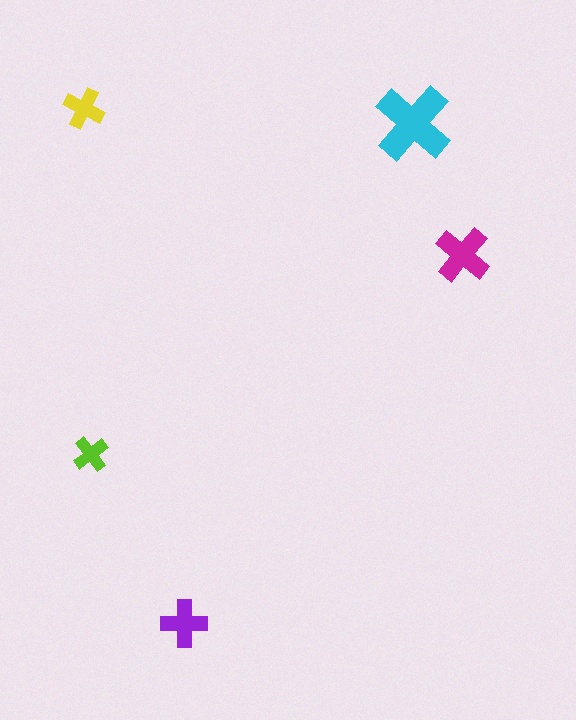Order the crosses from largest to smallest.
the cyan one, the magenta one, the purple one, the yellow one, the lime one.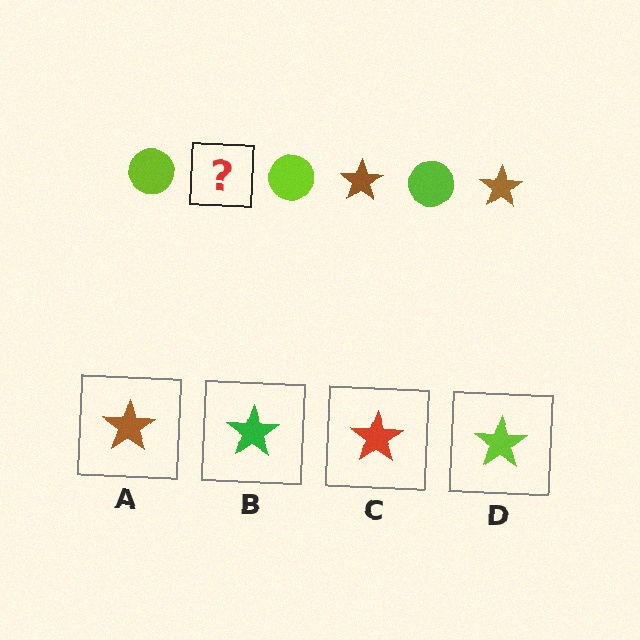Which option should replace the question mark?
Option A.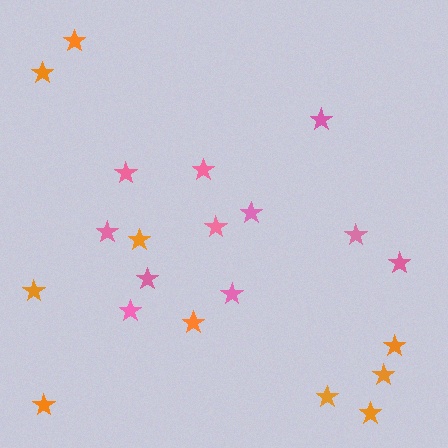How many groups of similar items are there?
There are 2 groups: one group of orange stars (10) and one group of pink stars (11).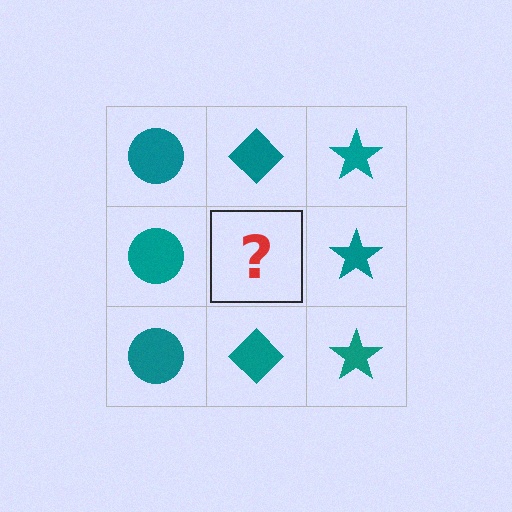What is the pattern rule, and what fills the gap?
The rule is that each column has a consistent shape. The gap should be filled with a teal diamond.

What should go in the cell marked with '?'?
The missing cell should contain a teal diamond.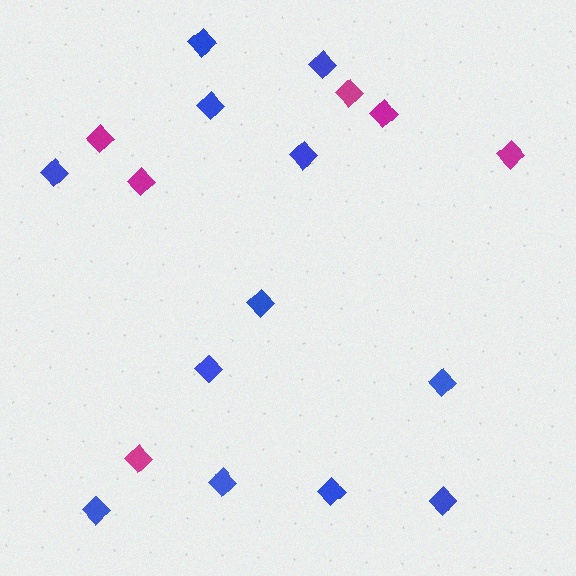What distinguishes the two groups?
There are 2 groups: one group of blue diamonds (12) and one group of magenta diamonds (6).